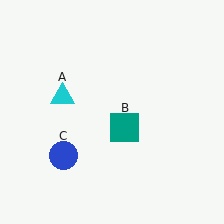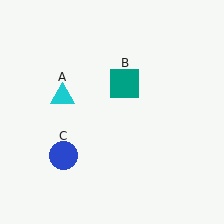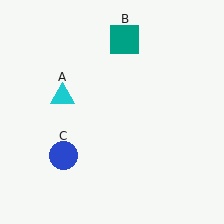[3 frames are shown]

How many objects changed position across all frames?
1 object changed position: teal square (object B).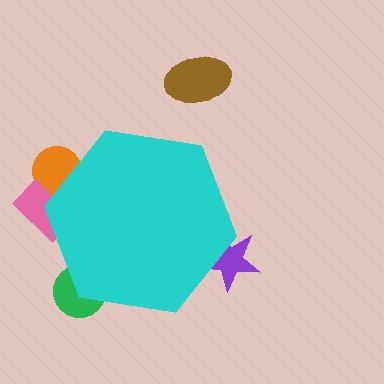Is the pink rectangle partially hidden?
Yes, the pink rectangle is partially hidden behind the cyan hexagon.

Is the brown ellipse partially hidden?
No, the brown ellipse is fully visible.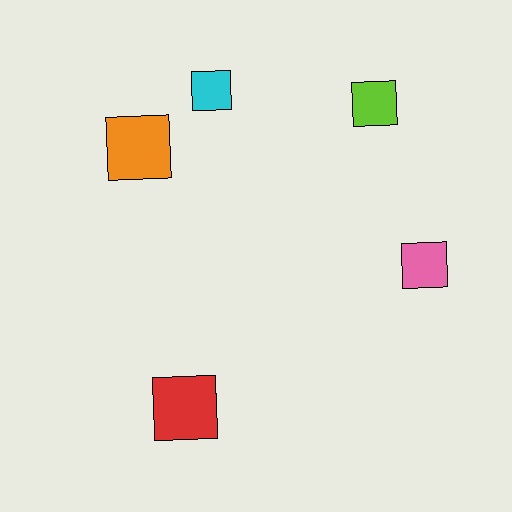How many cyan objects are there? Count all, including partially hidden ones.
There is 1 cyan object.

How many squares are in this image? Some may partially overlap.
There are 5 squares.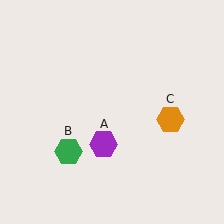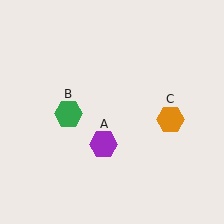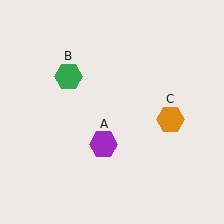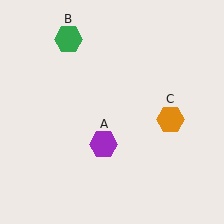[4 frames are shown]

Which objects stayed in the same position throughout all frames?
Purple hexagon (object A) and orange hexagon (object C) remained stationary.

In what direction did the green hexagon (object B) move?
The green hexagon (object B) moved up.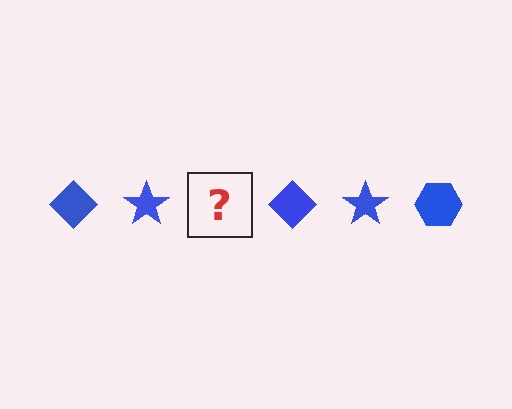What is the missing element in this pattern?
The missing element is a blue hexagon.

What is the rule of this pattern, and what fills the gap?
The rule is that the pattern cycles through diamond, star, hexagon shapes in blue. The gap should be filled with a blue hexagon.